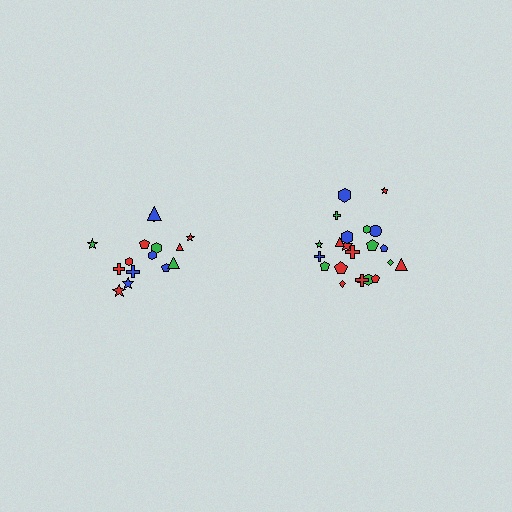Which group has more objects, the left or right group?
The right group.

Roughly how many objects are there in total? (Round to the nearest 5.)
Roughly 35 objects in total.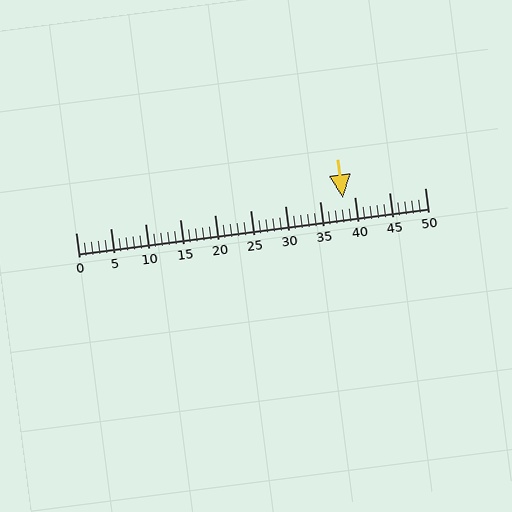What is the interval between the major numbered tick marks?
The major tick marks are spaced 5 units apart.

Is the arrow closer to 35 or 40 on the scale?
The arrow is closer to 40.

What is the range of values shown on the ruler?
The ruler shows values from 0 to 50.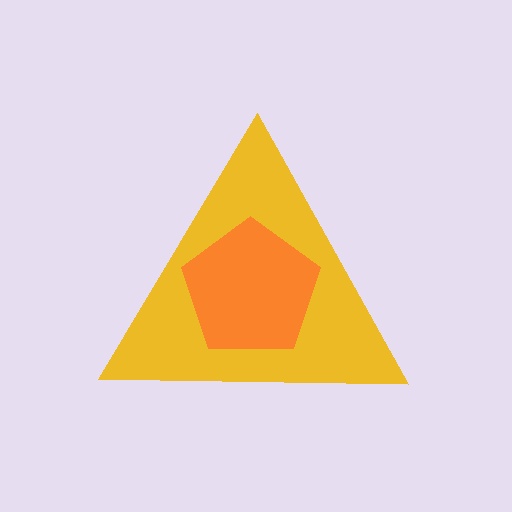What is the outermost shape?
The yellow triangle.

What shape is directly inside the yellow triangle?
The orange pentagon.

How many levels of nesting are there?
2.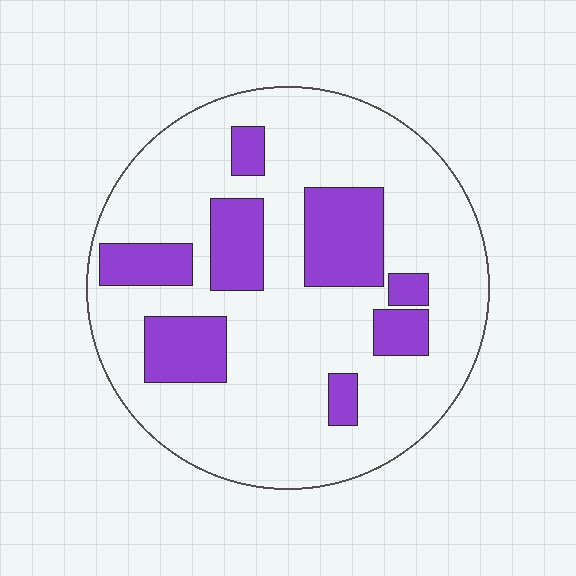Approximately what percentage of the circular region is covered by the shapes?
Approximately 25%.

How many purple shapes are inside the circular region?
8.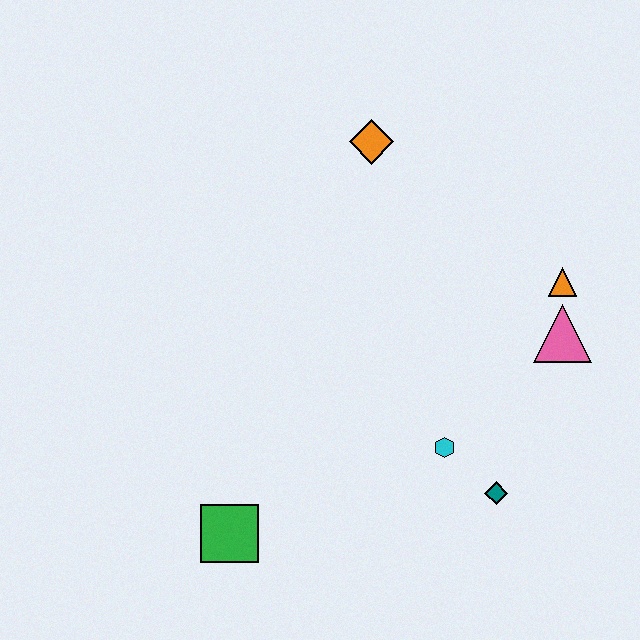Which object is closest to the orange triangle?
The pink triangle is closest to the orange triangle.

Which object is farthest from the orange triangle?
The green square is farthest from the orange triangle.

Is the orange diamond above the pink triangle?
Yes